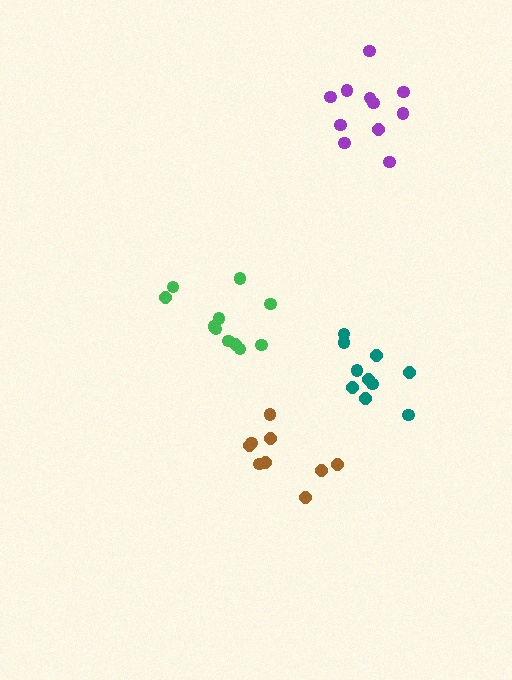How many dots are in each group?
Group 1: 11 dots, Group 2: 11 dots, Group 3: 10 dots, Group 4: 10 dots (42 total).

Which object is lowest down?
The brown cluster is bottommost.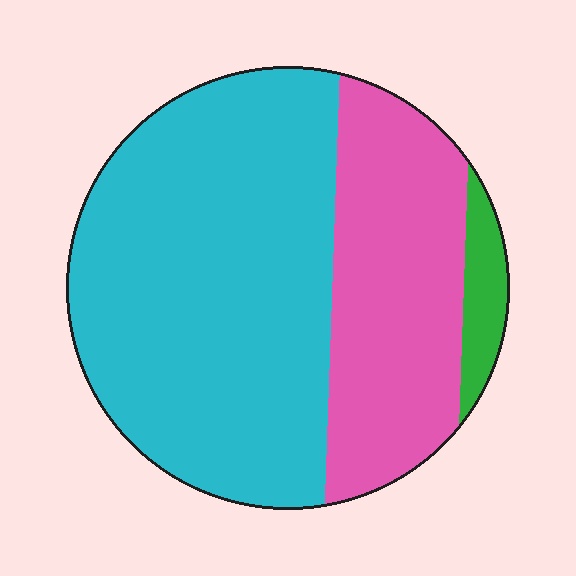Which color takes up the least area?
Green, at roughly 5%.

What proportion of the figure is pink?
Pink covers roughly 30% of the figure.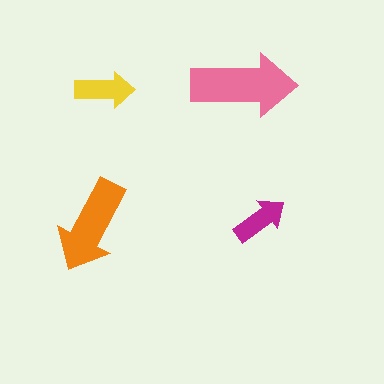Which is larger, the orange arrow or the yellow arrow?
The orange one.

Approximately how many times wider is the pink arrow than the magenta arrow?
About 2 times wider.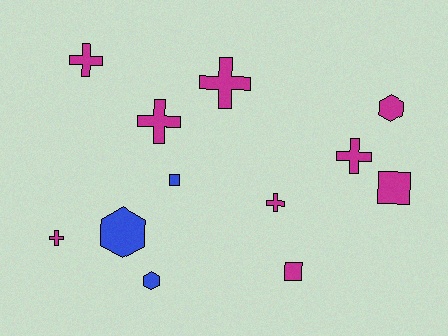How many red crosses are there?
There are no red crosses.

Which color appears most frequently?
Magenta, with 9 objects.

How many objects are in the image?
There are 12 objects.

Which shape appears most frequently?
Cross, with 6 objects.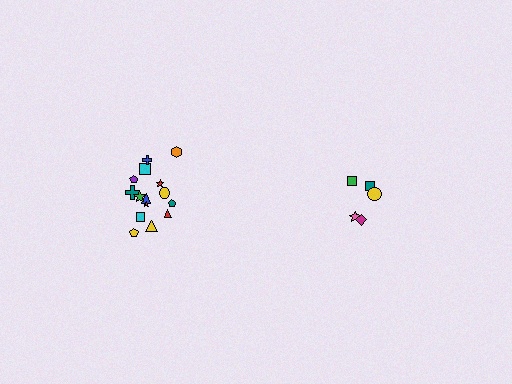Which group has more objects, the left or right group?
The left group.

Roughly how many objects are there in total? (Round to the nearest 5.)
Roughly 20 objects in total.